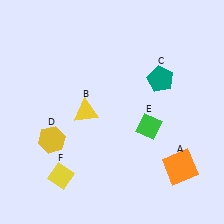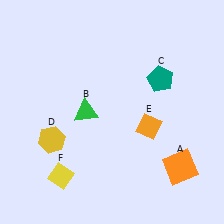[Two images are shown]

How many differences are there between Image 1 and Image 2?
There are 2 differences between the two images.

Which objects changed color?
B changed from yellow to green. E changed from green to orange.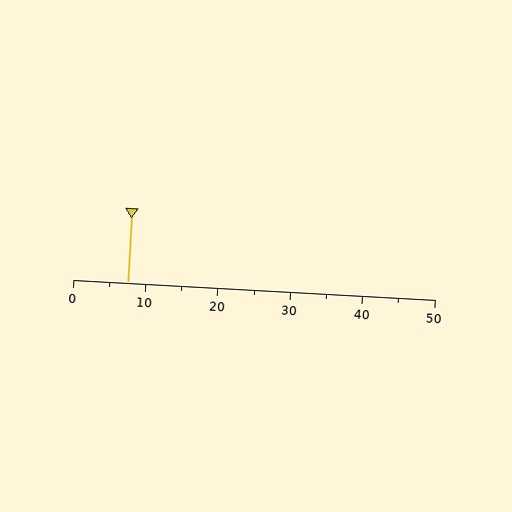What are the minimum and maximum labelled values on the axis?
The axis runs from 0 to 50.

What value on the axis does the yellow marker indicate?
The marker indicates approximately 7.5.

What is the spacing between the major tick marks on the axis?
The major ticks are spaced 10 apart.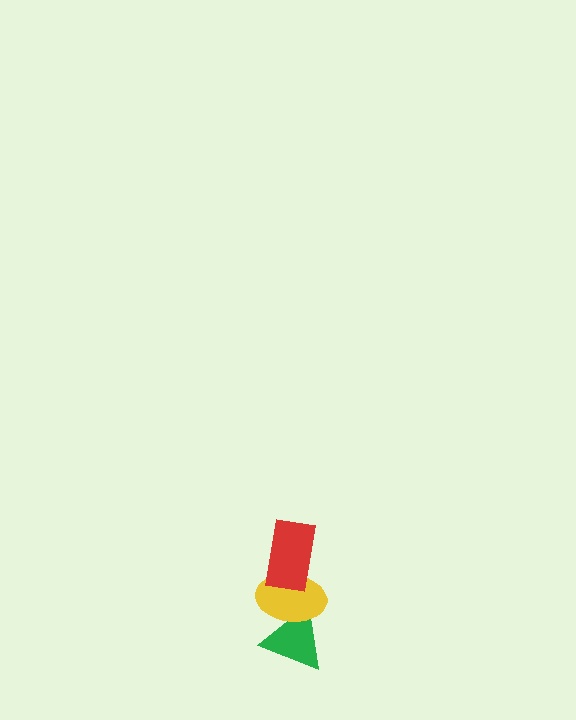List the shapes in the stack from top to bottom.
From top to bottom: the red rectangle, the yellow ellipse, the green triangle.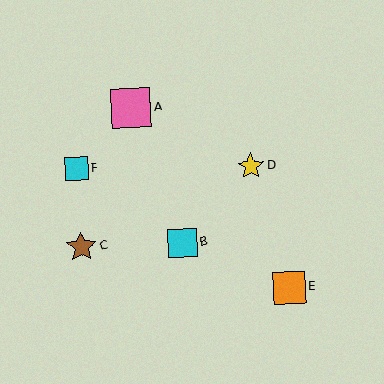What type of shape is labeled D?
Shape D is a yellow star.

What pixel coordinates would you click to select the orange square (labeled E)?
Click at (289, 288) to select the orange square E.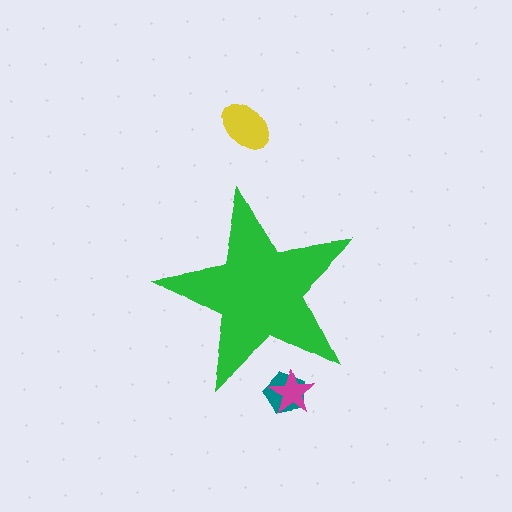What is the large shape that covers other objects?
A green star.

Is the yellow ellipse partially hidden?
No, the yellow ellipse is fully visible.